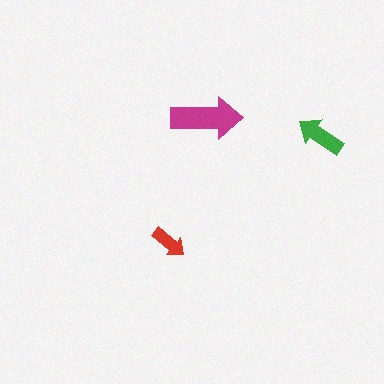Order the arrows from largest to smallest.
the magenta one, the green one, the red one.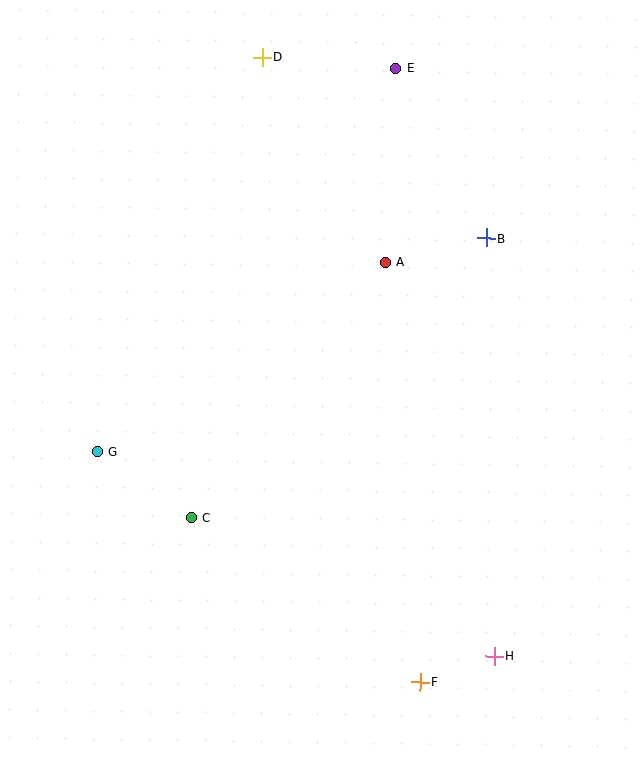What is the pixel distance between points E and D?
The distance between E and D is 134 pixels.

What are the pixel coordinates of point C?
Point C is at (191, 518).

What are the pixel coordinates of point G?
Point G is at (97, 452).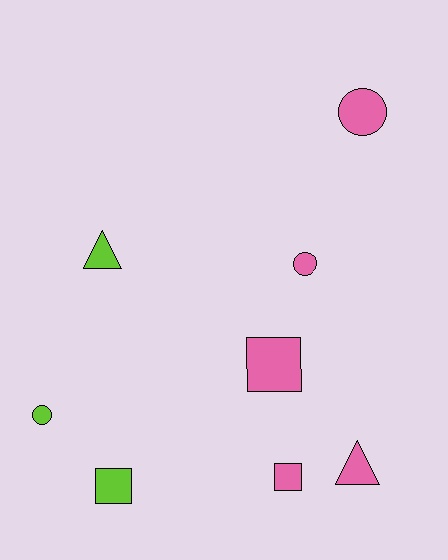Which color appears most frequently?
Pink, with 5 objects.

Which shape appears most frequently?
Square, with 3 objects.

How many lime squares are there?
There is 1 lime square.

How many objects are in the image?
There are 8 objects.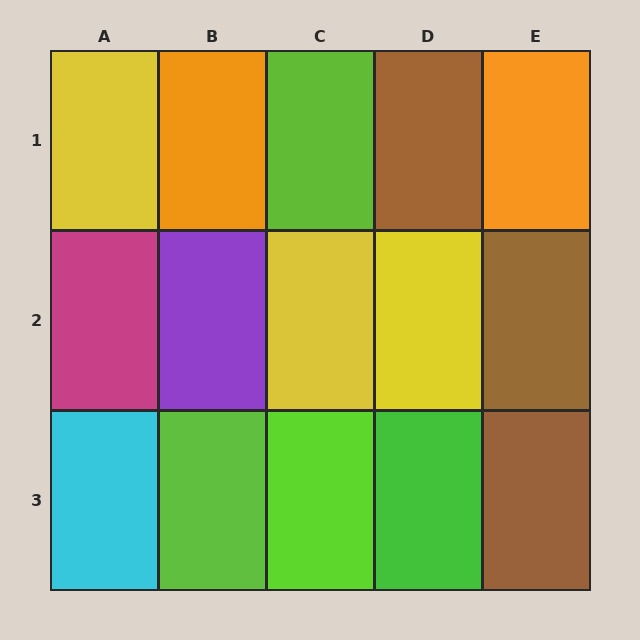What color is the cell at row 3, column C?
Lime.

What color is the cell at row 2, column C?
Yellow.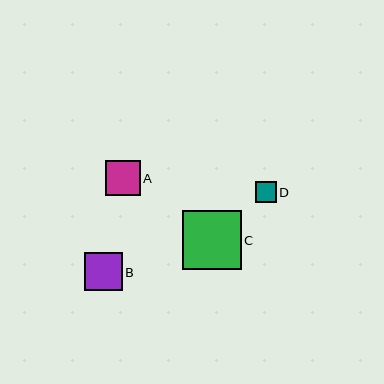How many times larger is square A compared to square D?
Square A is approximately 1.7 times the size of square D.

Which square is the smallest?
Square D is the smallest with a size of approximately 21 pixels.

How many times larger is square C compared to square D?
Square C is approximately 2.8 times the size of square D.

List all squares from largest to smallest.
From largest to smallest: C, B, A, D.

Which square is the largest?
Square C is the largest with a size of approximately 59 pixels.